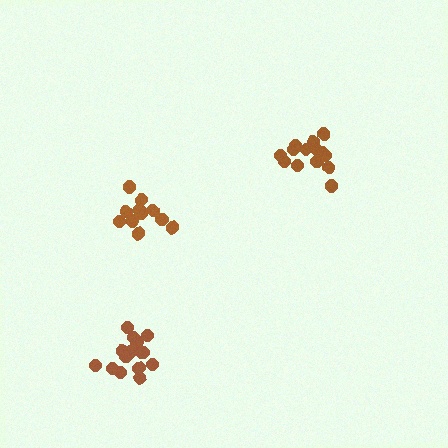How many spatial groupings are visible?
There are 3 spatial groupings.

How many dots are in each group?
Group 1: 14 dots, Group 2: 11 dots, Group 3: 15 dots (40 total).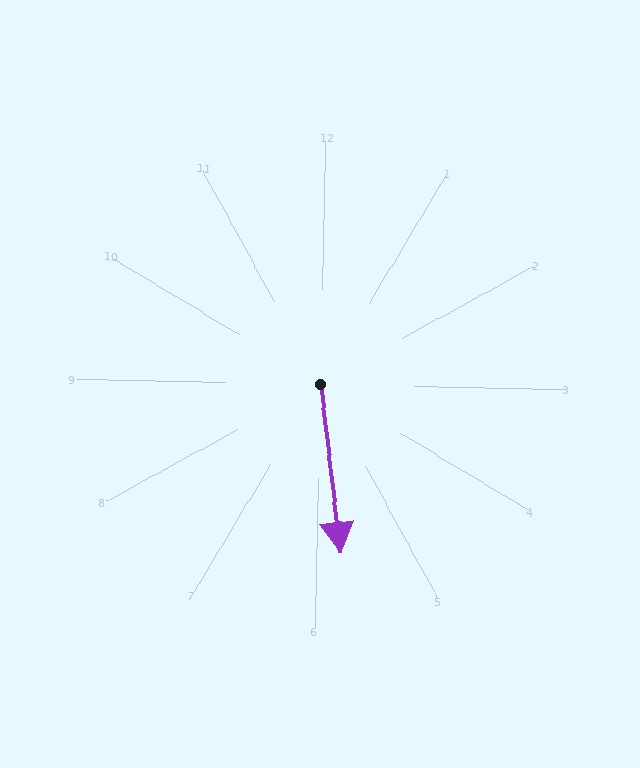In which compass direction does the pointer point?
South.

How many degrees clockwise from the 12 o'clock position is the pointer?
Approximately 172 degrees.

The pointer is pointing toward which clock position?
Roughly 6 o'clock.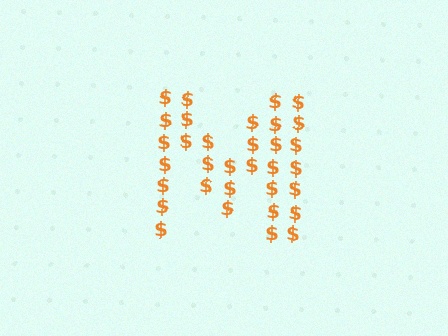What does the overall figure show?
The overall figure shows the letter M.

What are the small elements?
The small elements are dollar signs.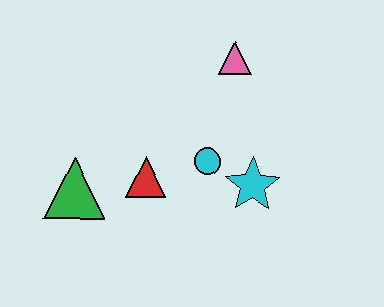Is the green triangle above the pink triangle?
No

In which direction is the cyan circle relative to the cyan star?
The cyan circle is to the left of the cyan star.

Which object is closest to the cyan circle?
The cyan star is closest to the cyan circle.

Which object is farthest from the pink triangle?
The green triangle is farthest from the pink triangle.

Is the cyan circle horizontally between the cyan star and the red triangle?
Yes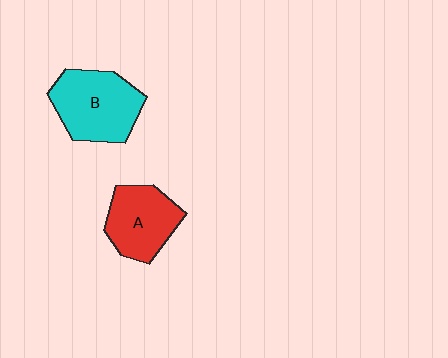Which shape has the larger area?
Shape B (cyan).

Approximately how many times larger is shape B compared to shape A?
Approximately 1.2 times.